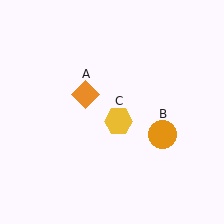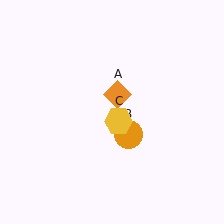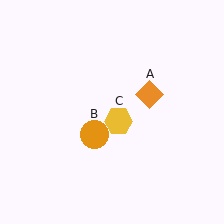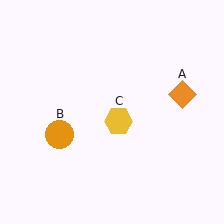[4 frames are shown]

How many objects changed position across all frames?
2 objects changed position: orange diamond (object A), orange circle (object B).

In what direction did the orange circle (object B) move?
The orange circle (object B) moved left.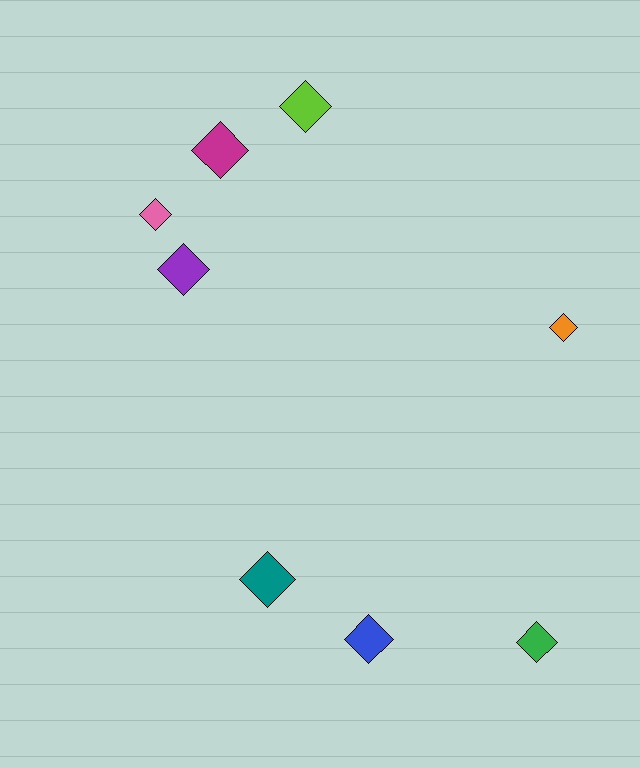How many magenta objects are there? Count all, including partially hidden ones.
There is 1 magenta object.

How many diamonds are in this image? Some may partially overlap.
There are 8 diamonds.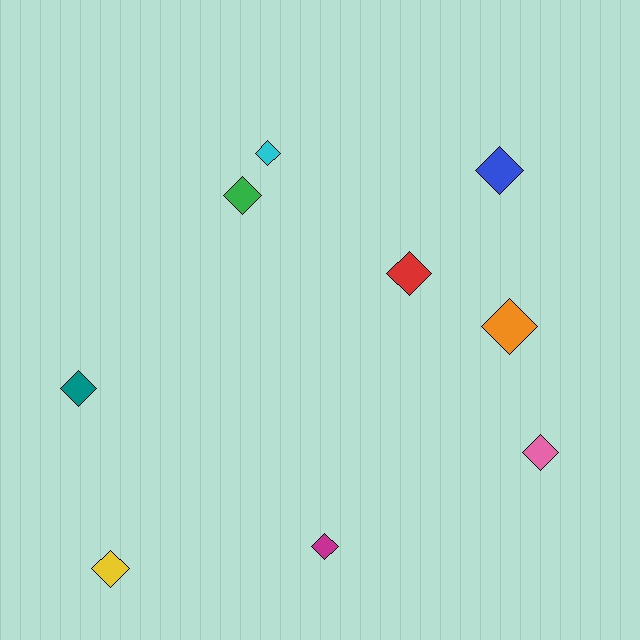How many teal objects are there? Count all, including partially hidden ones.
There is 1 teal object.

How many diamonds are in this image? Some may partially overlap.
There are 9 diamonds.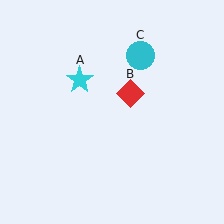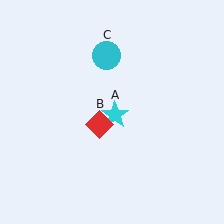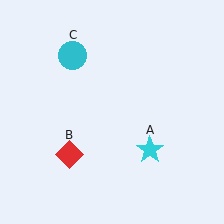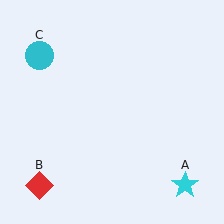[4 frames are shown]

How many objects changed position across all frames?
3 objects changed position: cyan star (object A), red diamond (object B), cyan circle (object C).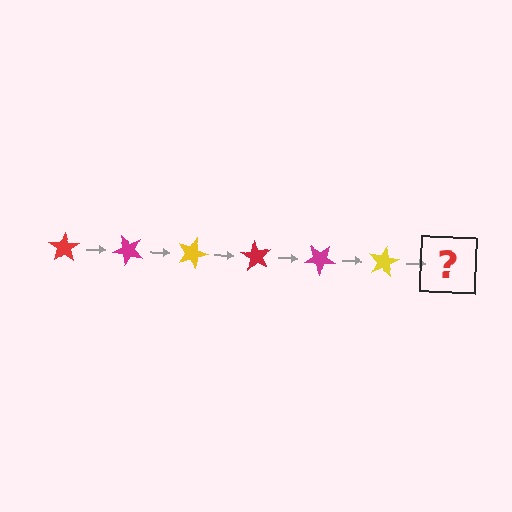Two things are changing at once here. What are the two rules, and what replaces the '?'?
The two rules are that it rotates 45 degrees each step and the color cycles through red, magenta, and yellow. The '?' should be a red star, rotated 270 degrees from the start.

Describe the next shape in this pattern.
It should be a red star, rotated 270 degrees from the start.